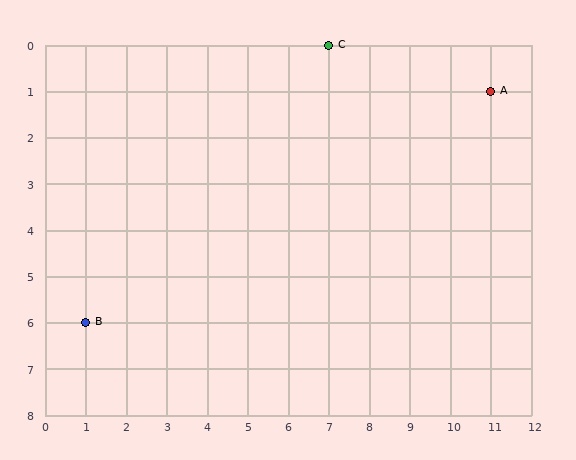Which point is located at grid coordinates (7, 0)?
Point C is at (7, 0).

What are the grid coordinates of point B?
Point B is at grid coordinates (1, 6).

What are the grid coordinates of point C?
Point C is at grid coordinates (7, 0).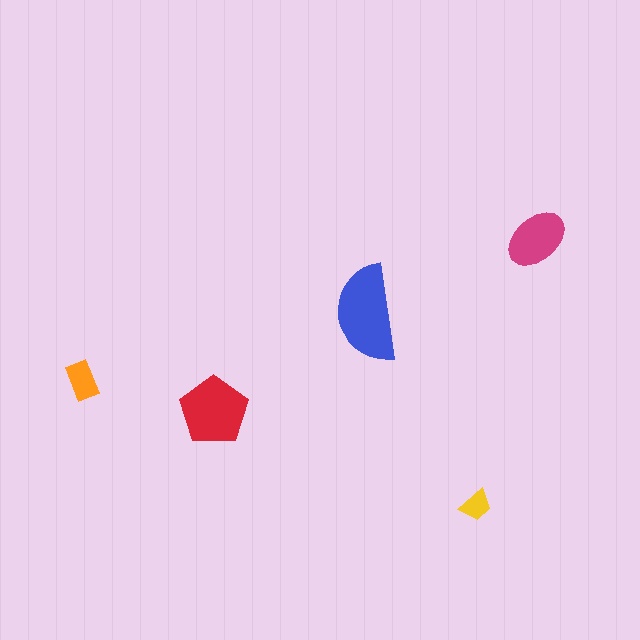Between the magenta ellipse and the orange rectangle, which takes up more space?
The magenta ellipse.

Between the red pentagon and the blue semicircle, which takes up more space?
The blue semicircle.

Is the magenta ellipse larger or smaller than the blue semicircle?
Smaller.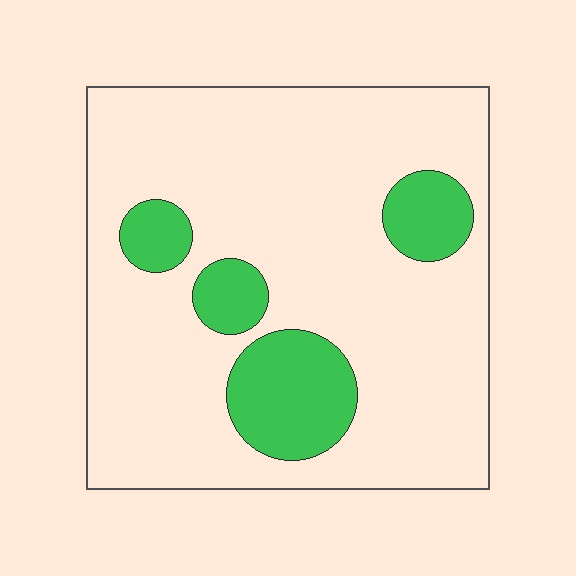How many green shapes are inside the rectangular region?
4.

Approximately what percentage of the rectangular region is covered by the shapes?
Approximately 20%.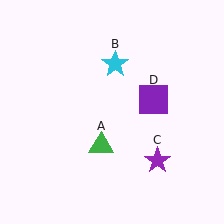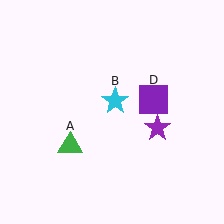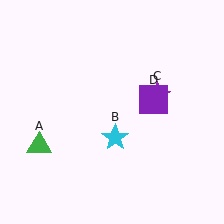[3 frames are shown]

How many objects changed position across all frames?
3 objects changed position: green triangle (object A), cyan star (object B), purple star (object C).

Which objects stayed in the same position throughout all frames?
Purple square (object D) remained stationary.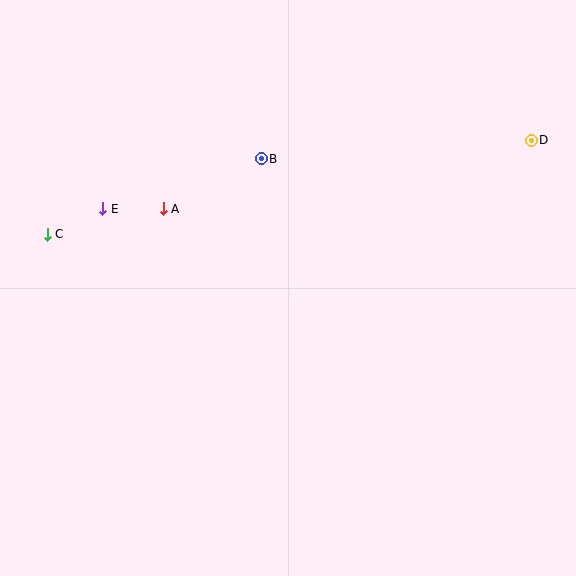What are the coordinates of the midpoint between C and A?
The midpoint between C and A is at (105, 222).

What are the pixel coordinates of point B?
Point B is at (261, 159).